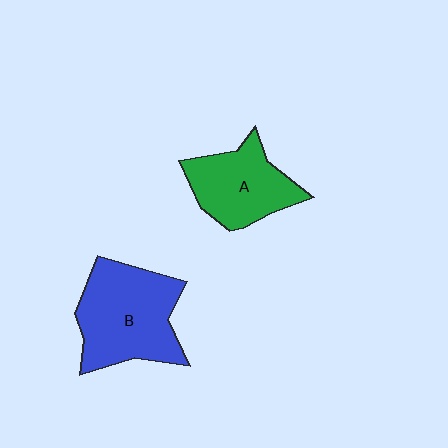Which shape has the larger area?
Shape B (blue).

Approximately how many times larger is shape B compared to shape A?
Approximately 1.4 times.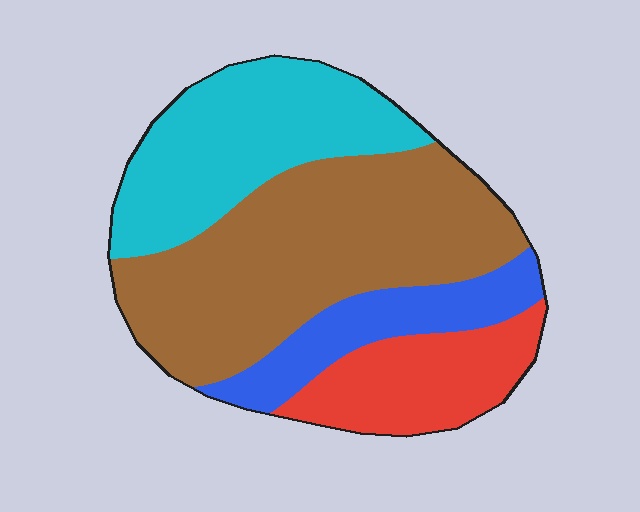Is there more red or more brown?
Brown.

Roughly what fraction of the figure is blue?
Blue covers around 15% of the figure.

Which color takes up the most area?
Brown, at roughly 45%.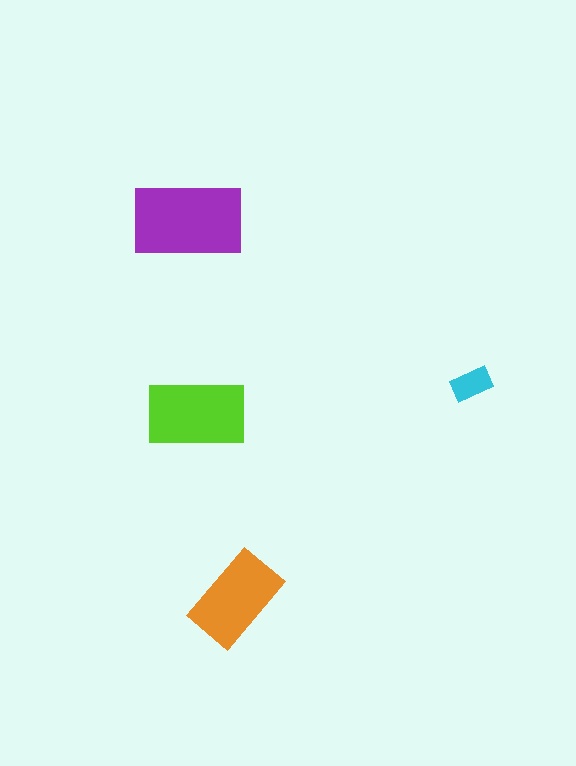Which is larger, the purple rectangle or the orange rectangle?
The purple one.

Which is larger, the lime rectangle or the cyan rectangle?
The lime one.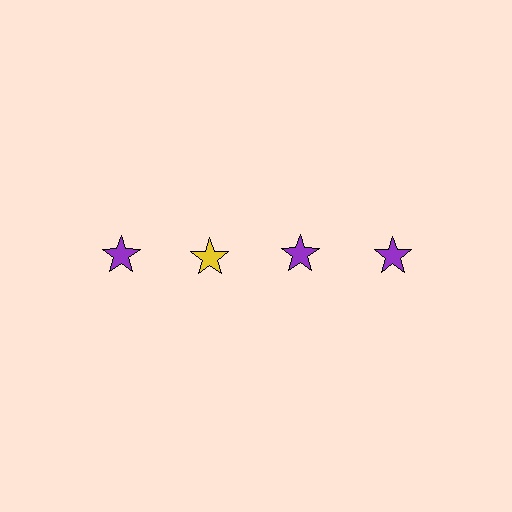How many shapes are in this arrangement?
There are 4 shapes arranged in a grid pattern.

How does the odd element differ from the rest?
It has a different color: yellow instead of purple.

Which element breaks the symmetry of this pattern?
The yellow star in the top row, second from left column breaks the symmetry. All other shapes are purple stars.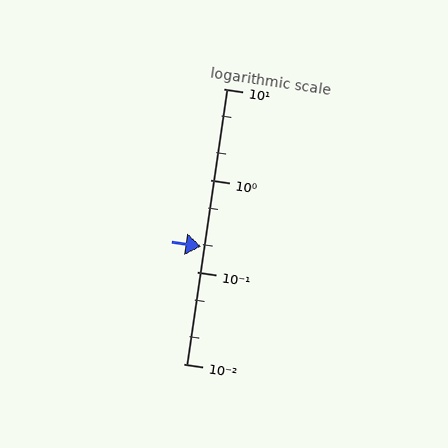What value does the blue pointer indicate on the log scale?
The pointer indicates approximately 0.19.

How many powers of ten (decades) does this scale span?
The scale spans 3 decades, from 0.01 to 10.